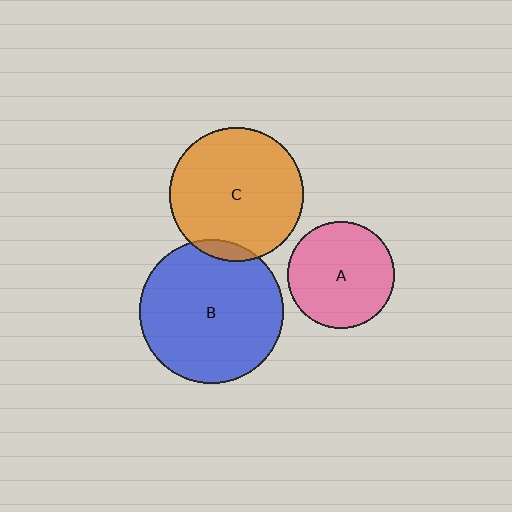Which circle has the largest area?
Circle B (blue).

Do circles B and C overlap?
Yes.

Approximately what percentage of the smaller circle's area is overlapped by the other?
Approximately 5%.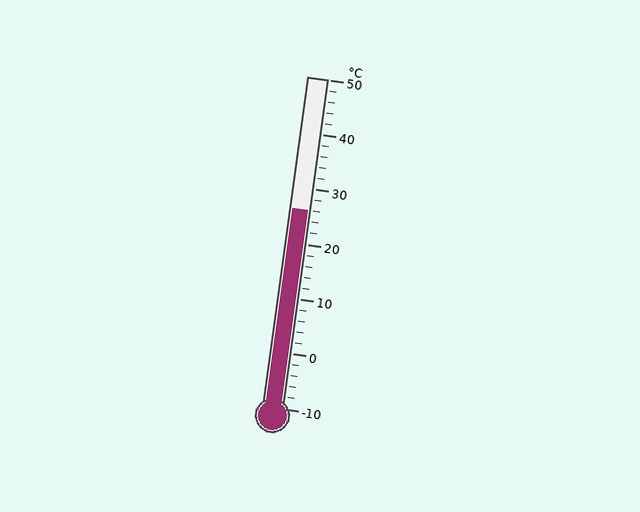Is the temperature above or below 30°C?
The temperature is below 30°C.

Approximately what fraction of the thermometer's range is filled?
The thermometer is filled to approximately 60% of its range.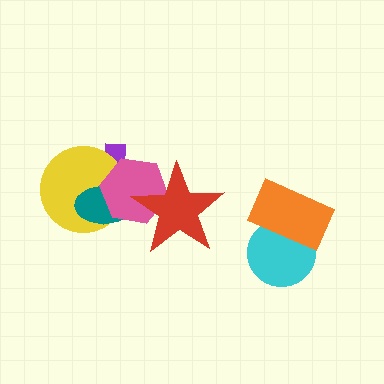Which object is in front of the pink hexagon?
The red star is in front of the pink hexagon.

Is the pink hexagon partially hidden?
Yes, it is partially covered by another shape.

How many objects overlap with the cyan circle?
1 object overlaps with the cyan circle.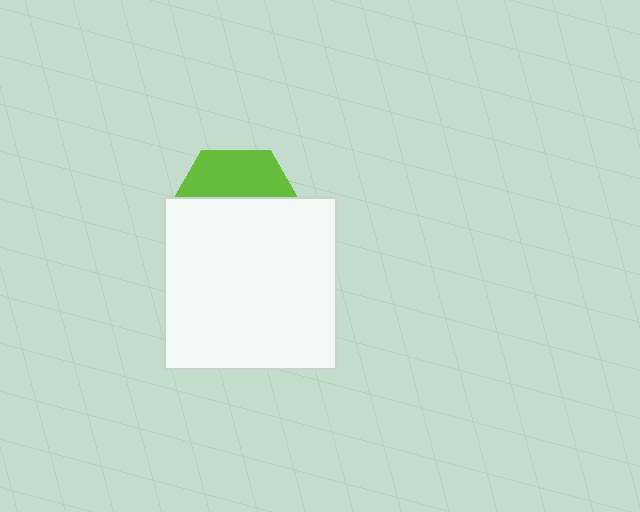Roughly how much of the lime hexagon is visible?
A small part of it is visible (roughly 36%).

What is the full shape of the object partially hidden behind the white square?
The partially hidden object is a lime hexagon.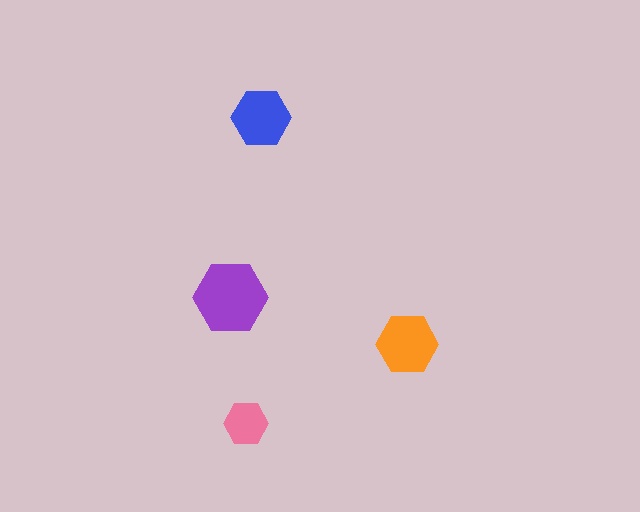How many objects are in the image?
There are 4 objects in the image.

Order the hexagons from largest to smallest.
the purple one, the orange one, the blue one, the pink one.